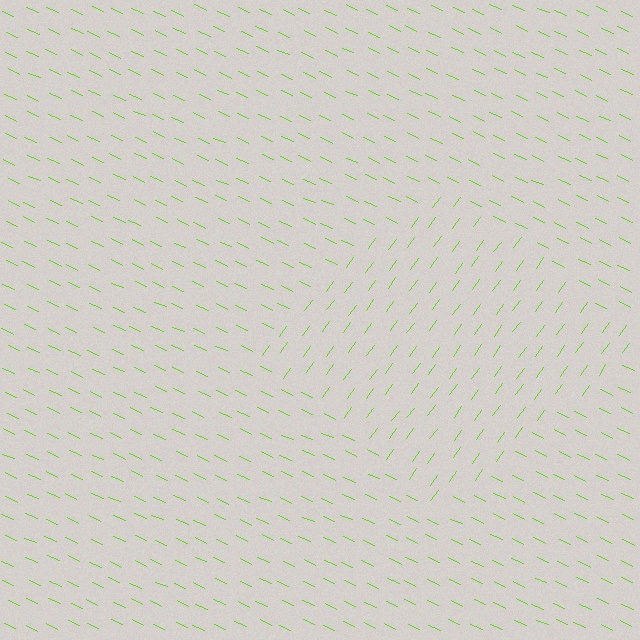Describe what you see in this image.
The image is filled with small lime line segments. A diamond region in the image has lines oriented differently from the surrounding lines, creating a visible texture boundary.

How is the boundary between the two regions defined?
The boundary is defined purely by a change in line orientation (approximately 78 degrees difference). All lines are the same color and thickness.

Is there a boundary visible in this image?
Yes, there is a texture boundary formed by a change in line orientation.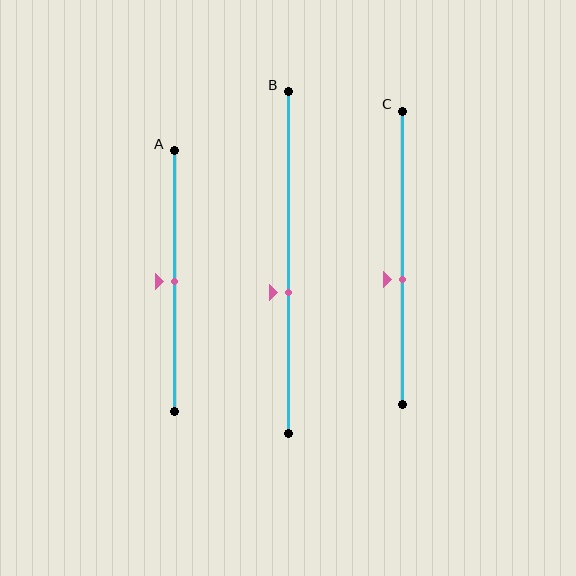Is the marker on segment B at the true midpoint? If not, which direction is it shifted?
No, the marker on segment B is shifted downward by about 9% of the segment length.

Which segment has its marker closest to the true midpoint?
Segment A has its marker closest to the true midpoint.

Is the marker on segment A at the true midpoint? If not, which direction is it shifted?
Yes, the marker on segment A is at the true midpoint.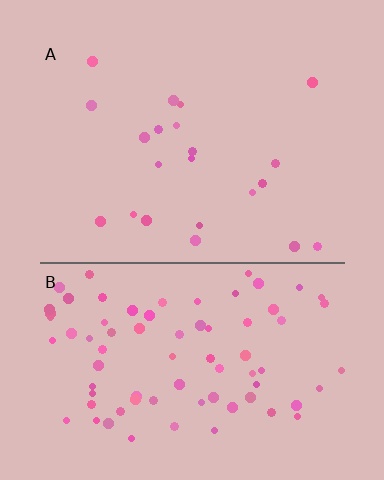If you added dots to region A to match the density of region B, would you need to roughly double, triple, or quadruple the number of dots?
Approximately quadruple.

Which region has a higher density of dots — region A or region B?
B (the bottom).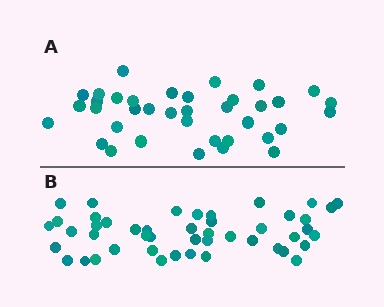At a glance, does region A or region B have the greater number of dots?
Region B (the bottom region) has more dots.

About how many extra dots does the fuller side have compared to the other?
Region B has roughly 10 or so more dots than region A.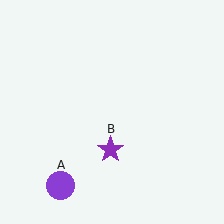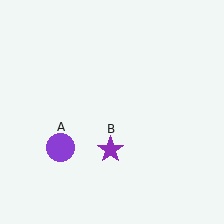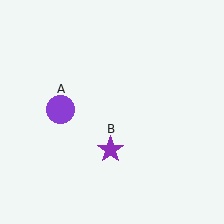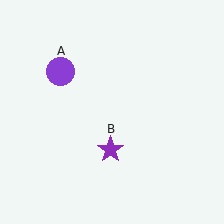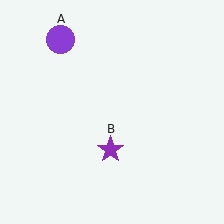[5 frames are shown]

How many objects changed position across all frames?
1 object changed position: purple circle (object A).